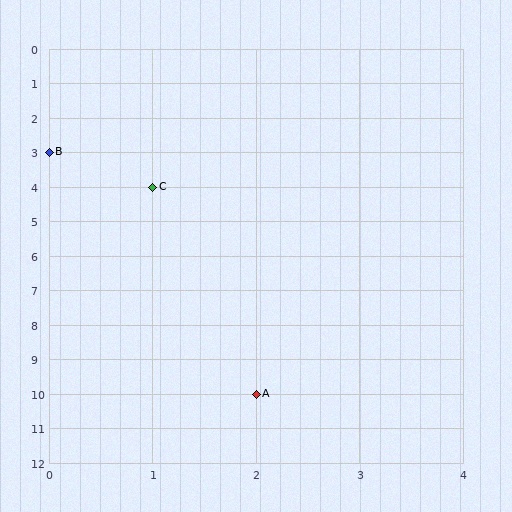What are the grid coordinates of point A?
Point A is at grid coordinates (2, 10).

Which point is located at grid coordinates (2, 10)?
Point A is at (2, 10).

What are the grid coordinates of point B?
Point B is at grid coordinates (0, 3).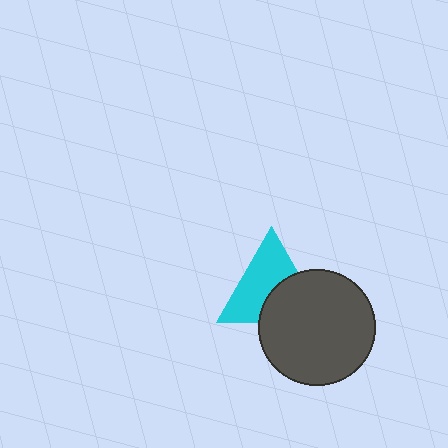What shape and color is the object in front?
The object in front is a dark gray circle.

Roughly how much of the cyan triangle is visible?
About half of it is visible (roughly 60%).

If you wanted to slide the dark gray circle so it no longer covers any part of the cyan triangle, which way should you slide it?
Slide it toward the lower-right — that is the most direct way to separate the two shapes.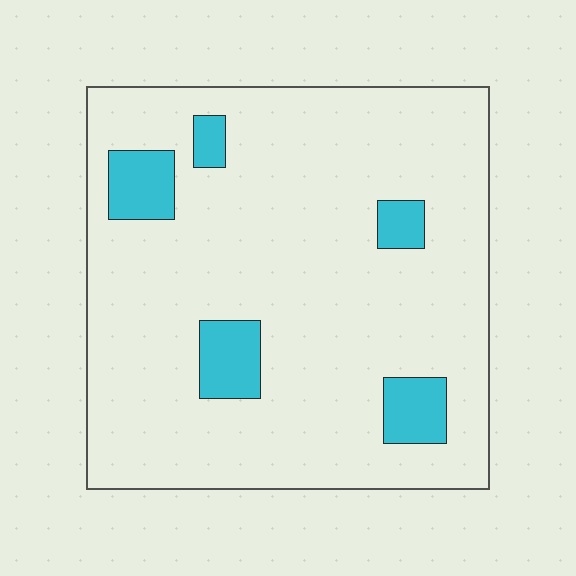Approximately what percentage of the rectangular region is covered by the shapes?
Approximately 10%.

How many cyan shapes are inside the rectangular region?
5.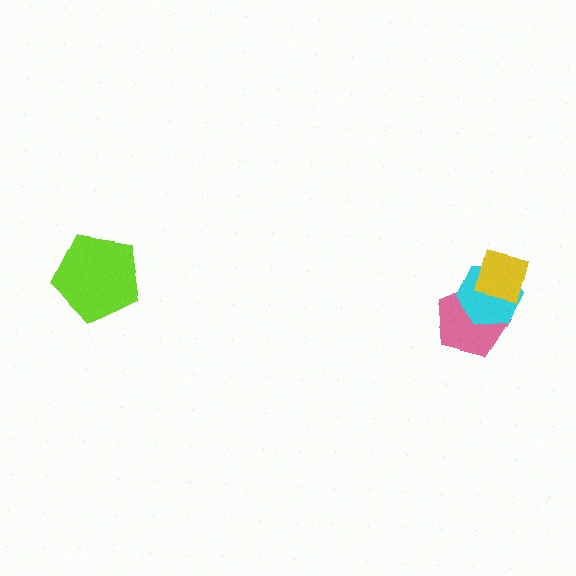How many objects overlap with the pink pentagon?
2 objects overlap with the pink pentagon.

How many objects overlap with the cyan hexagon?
2 objects overlap with the cyan hexagon.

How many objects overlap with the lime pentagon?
0 objects overlap with the lime pentagon.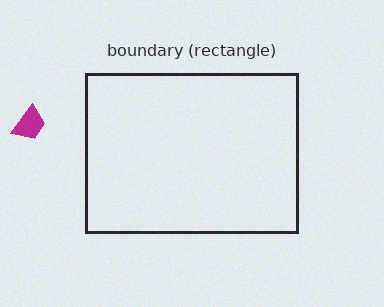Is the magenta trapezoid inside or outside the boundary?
Outside.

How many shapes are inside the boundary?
0 inside, 1 outside.